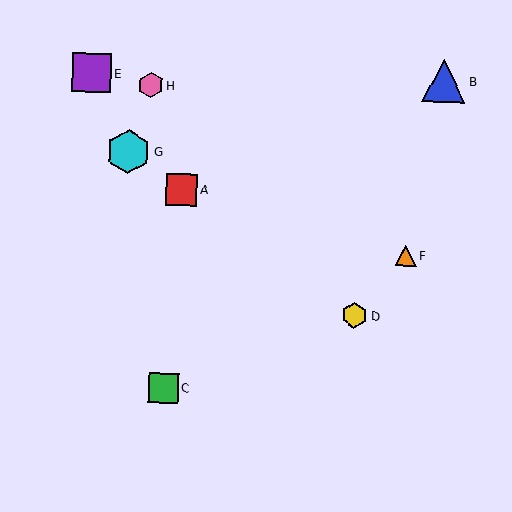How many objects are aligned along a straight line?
3 objects (A, D, G) are aligned along a straight line.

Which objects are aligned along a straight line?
Objects A, D, G are aligned along a straight line.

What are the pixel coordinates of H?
Object H is at (150, 85).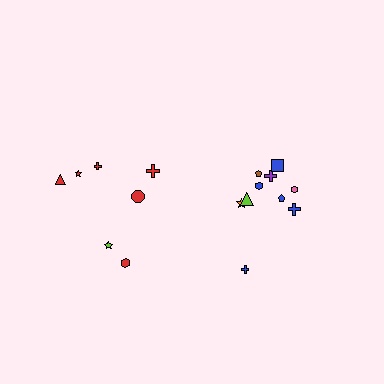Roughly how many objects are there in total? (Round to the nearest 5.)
Roughly 15 objects in total.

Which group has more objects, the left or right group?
The right group.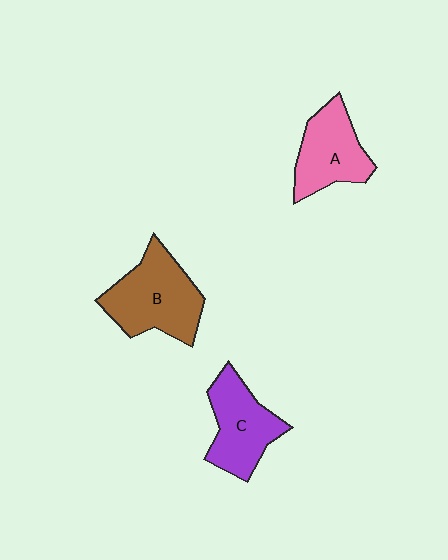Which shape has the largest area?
Shape B (brown).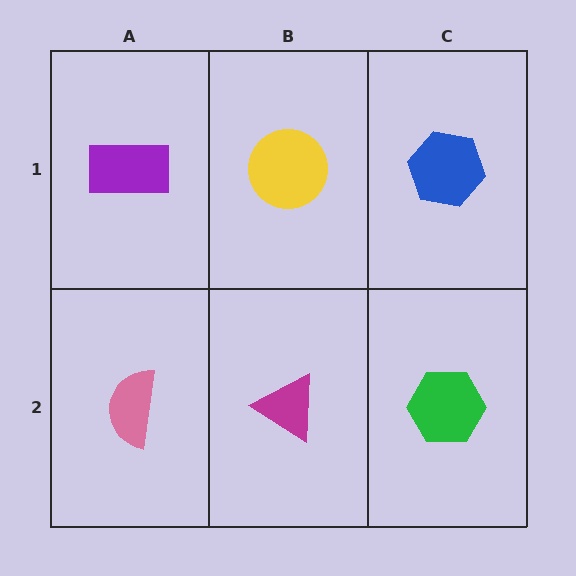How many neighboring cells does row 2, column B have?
3.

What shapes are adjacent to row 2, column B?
A yellow circle (row 1, column B), a pink semicircle (row 2, column A), a green hexagon (row 2, column C).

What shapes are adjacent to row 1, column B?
A magenta triangle (row 2, column B), a purple rectangle (row 1, column A), a blue hexagon (row 1, column C).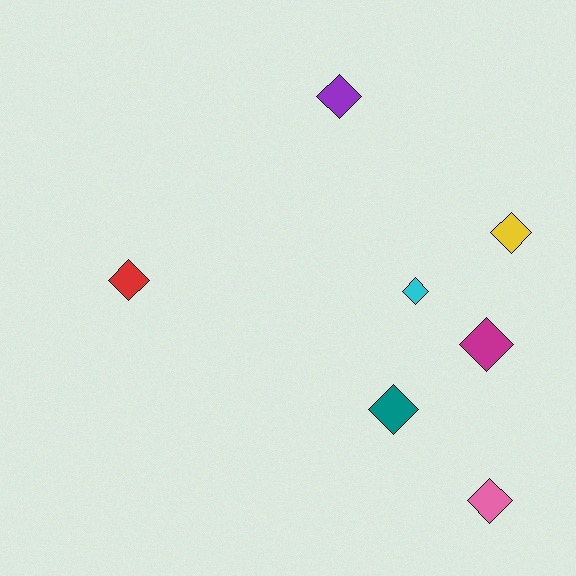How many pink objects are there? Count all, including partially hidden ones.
There is 1 pink object.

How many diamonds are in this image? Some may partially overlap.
There are 7 diamonds.